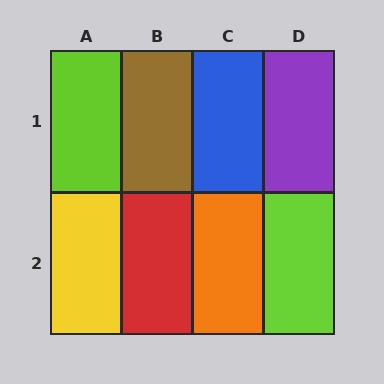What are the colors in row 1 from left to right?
Lime, brown, blue, purple.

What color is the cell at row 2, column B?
Red.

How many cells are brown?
1 cell is brown.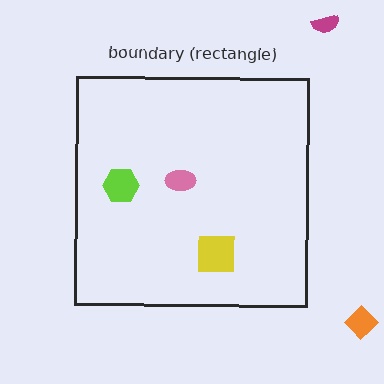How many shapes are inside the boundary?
3 inside, 2 outside.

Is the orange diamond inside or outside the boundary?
Outside.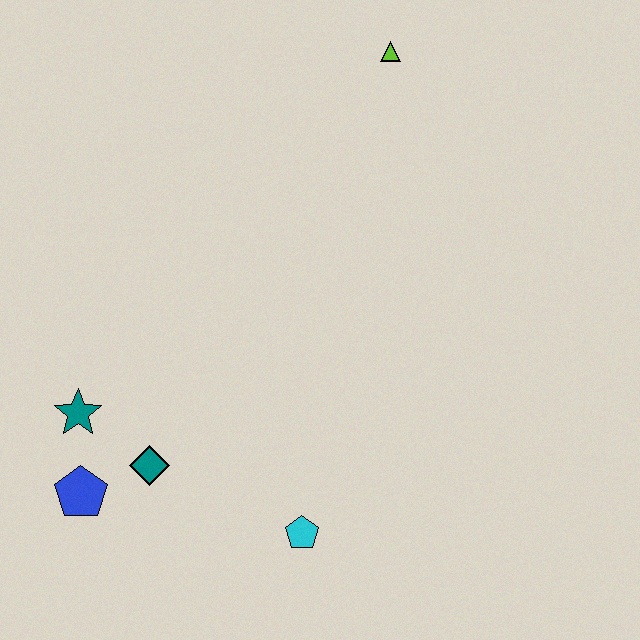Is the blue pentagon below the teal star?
Yes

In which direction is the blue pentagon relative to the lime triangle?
The blue pentagon is below the lime triangle.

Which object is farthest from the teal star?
The lime triangle is farthest from the teal star.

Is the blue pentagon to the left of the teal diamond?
Yes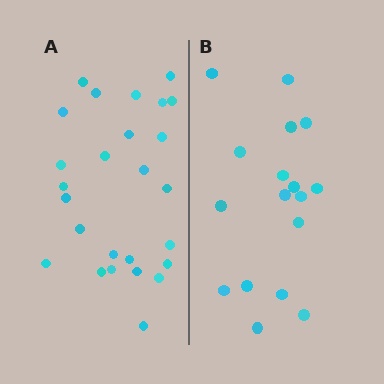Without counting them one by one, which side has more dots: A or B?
Region A (the left region) has more dots.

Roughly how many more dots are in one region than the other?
Region A has roughly 8 or so more dots than region B.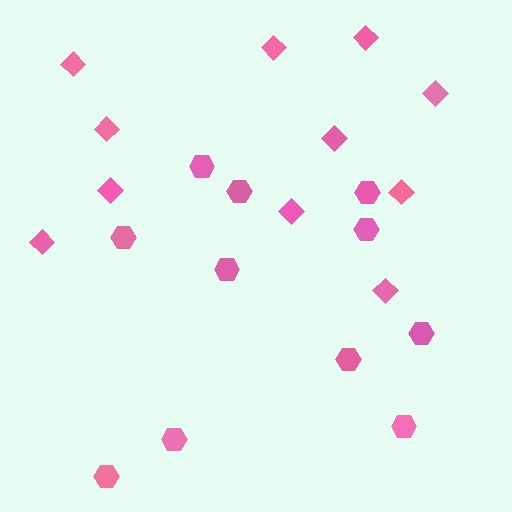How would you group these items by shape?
There are 2 groups: one group of diamonds (11) and one group of hexagons (11).